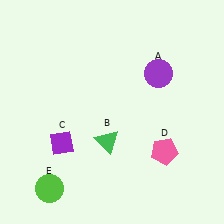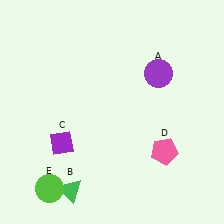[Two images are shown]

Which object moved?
The green triangle (B) moved down.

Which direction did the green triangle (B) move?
The green triangle (B) moved down.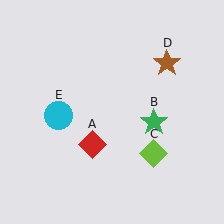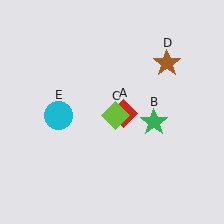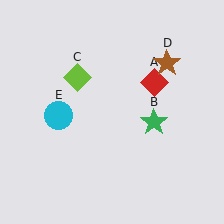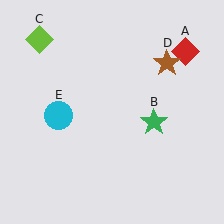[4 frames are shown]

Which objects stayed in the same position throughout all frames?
Green star (object B) and brown star (object D) and cyan circle (object E) remained stationary.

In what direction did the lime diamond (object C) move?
The lime diamond (object C) moved up and to the left.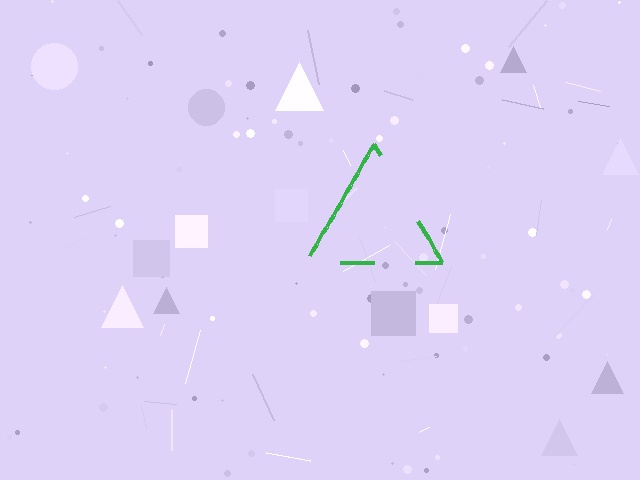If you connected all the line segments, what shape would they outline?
They would outline a triangle.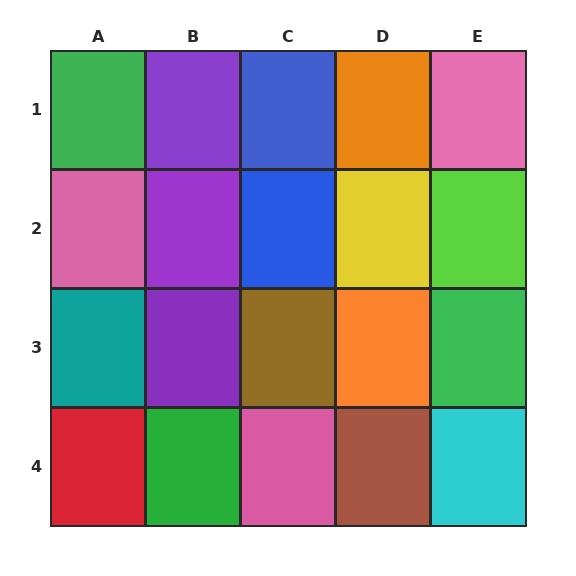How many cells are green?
3 cells are green.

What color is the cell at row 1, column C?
Blue.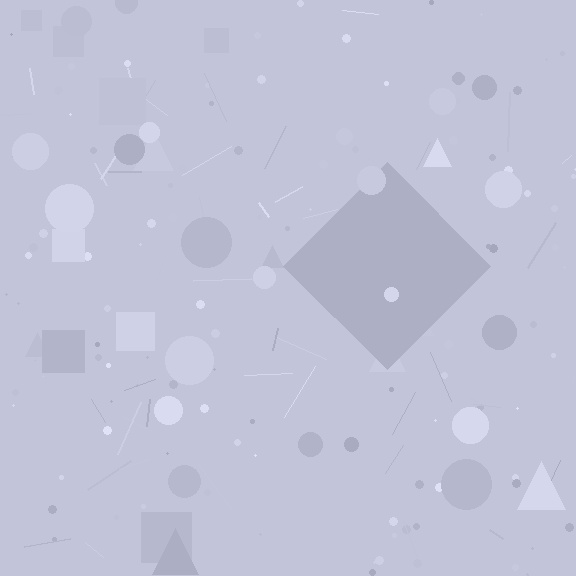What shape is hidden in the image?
A diamond is hidden in the image.